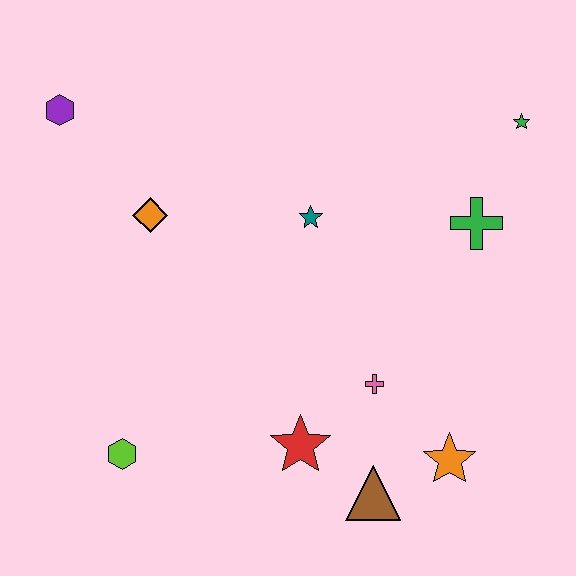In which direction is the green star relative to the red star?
The green star is above the red star.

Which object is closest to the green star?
The green cross is closest to the green star.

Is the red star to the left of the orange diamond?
No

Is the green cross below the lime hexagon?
No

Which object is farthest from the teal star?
The lime hexagon is farthest from the teal star.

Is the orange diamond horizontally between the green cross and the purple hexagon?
Yes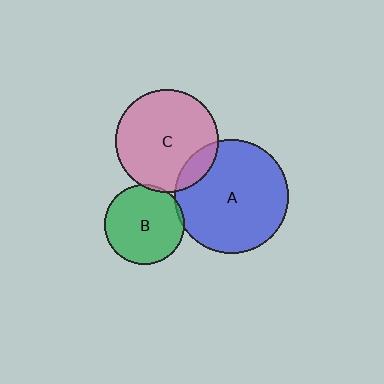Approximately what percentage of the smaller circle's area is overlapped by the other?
Approximately 5%.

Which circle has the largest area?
Circle A (blue).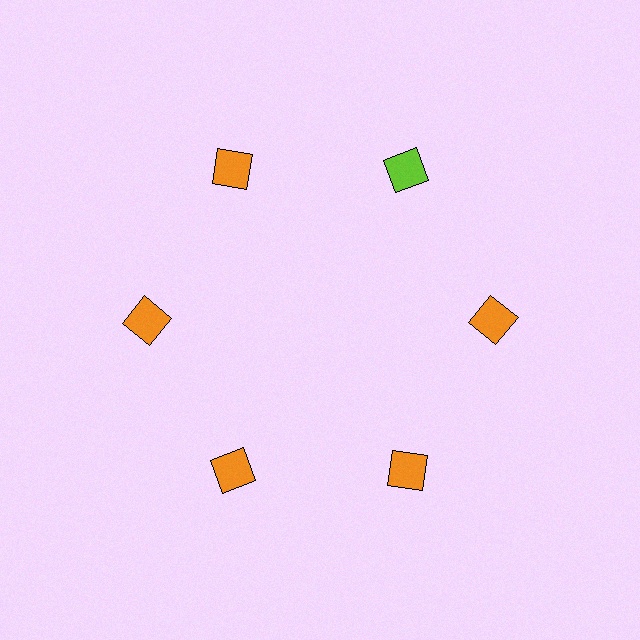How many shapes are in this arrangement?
There are 6 shapes arranged in a ring pattern.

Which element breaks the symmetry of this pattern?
The lime square at roughly the 1 o'clock position breaks the symmetry. All other shapes are orange squares.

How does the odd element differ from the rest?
It has a different color: lime instead of orange.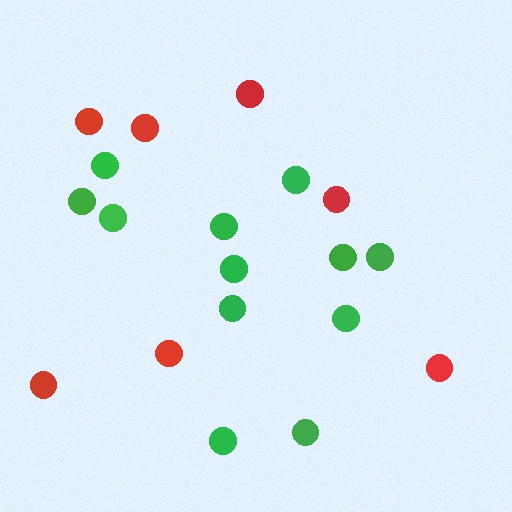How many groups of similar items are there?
There are 2 groups: one group of red circles (7) and one group of green circles (12).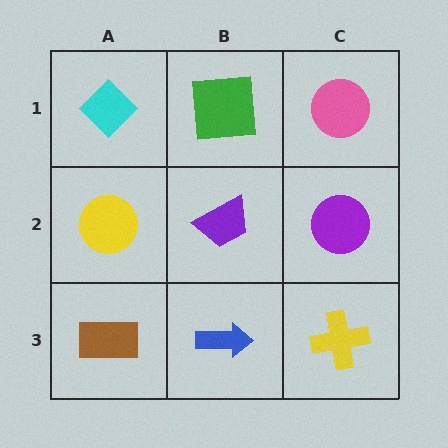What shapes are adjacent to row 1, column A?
A yellow circle (row 2, column A), a green square (row 1, column B).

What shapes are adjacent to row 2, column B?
A green square (row 1, column B), a blue arrow (row 3, column B), a yellow circle (row 2, column A), a purple circle (row 2, column C).